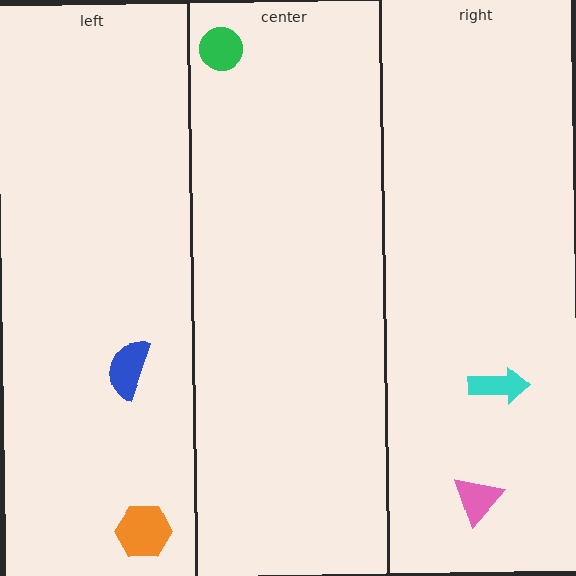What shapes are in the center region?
The green circle.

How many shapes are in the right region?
2.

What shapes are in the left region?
The blue semicircle, the orange hexagon.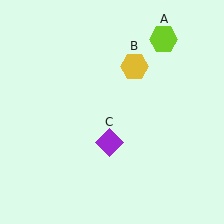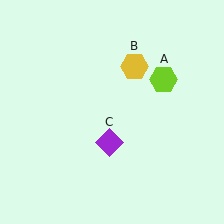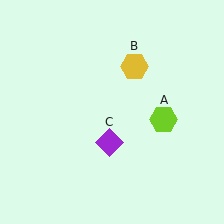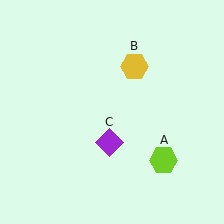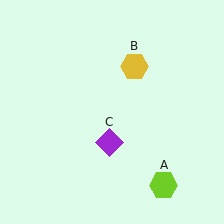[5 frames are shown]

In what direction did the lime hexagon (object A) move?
The lime hexagon (object A) moved down.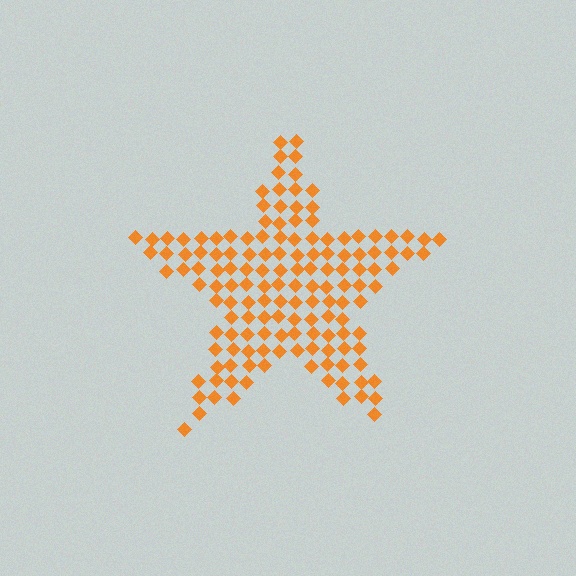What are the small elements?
The small elements are diamonds.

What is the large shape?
The large shape is a star.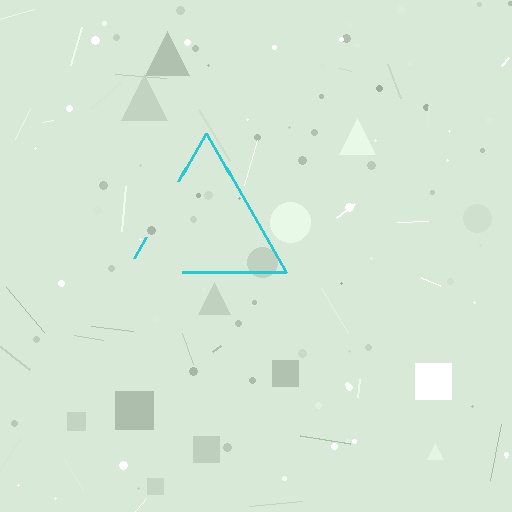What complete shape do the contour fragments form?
The contour fragments form a triangle.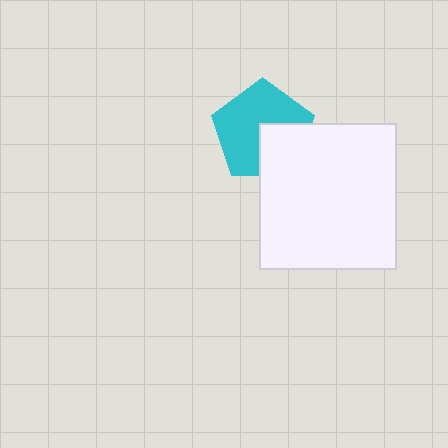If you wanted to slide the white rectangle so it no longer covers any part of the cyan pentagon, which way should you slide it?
Slide it toward the lower-right — that is the most direct way to separate the two shapes.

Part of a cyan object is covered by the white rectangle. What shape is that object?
It is a pentagon.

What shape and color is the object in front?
The object in front is a white rectangle.